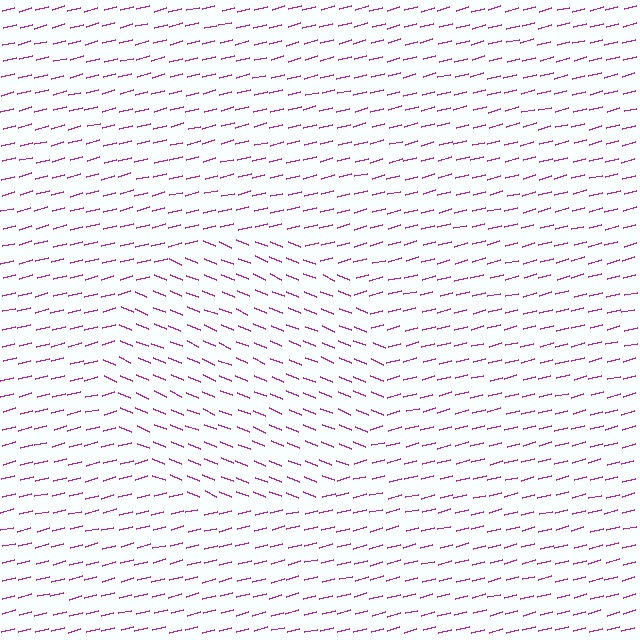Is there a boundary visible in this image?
Yes, there is a texture boundary formed by a change in line orientation.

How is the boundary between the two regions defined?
The boundary is defined purely by a change in line orientation (approximately 37 degrees difference). All lines are the same color and thickness.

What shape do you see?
I see a circle.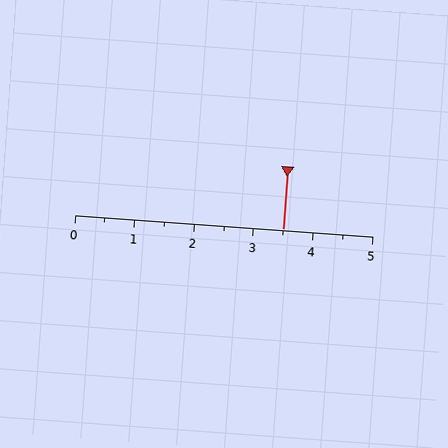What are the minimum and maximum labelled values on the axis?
The axis runs from 0 to 5.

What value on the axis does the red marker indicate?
The marker indicates approximately 3.5.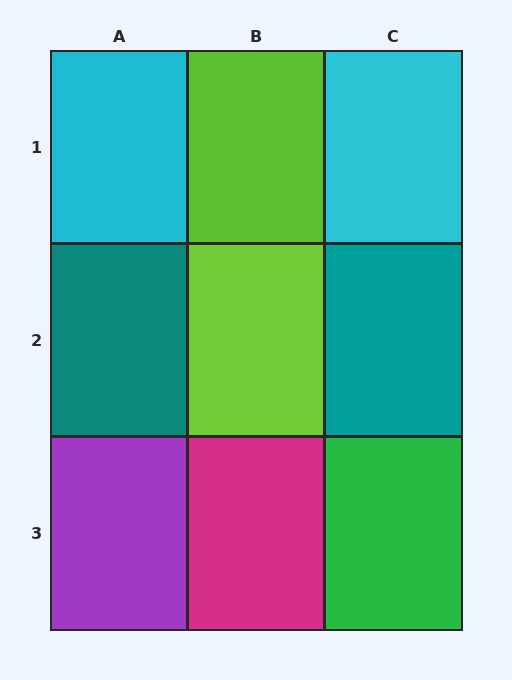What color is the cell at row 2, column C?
Teal.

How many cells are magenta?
1 cell is magenta.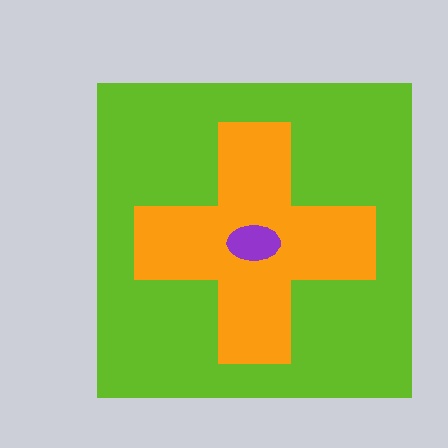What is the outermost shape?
The lime square.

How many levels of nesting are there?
3.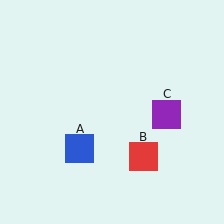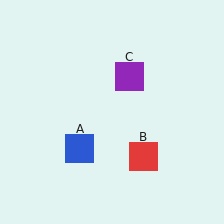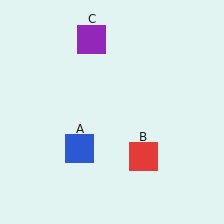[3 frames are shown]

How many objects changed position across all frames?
1 object changed position: purple square (object C).